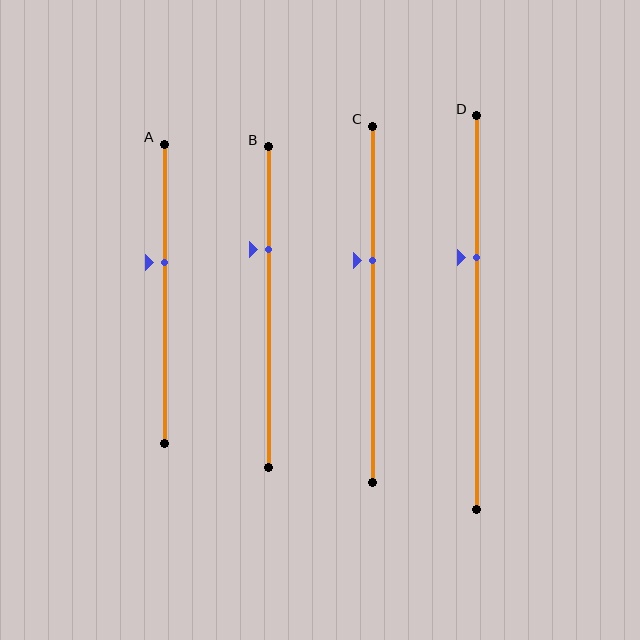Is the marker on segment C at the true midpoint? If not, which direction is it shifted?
No, the marker on segment C is shifted upward by about 12% of the segment length.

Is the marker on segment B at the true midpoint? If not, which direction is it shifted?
No, the marker on segment B is shifted upward by about 18% of the segment length.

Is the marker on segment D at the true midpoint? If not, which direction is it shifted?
No, the marker on segment D is shifted upward by about 14% of the segment length.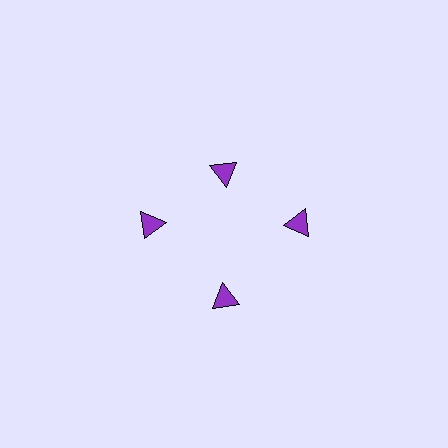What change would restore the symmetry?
The symmetry would be restored by moving it outward, back onto the ring so that all 4 triangles sit at equal angles and equal distance from the center.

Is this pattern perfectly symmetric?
No. The 4 purple triangles are arranged in a ring, but one element near the 12 o'clock position is pulled inward toward the center, breaking the 4-fold rotational symmetry.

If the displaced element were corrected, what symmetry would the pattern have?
It would have 4-fold rotational symmetry — the pattern would map onto itself every 90 degrees.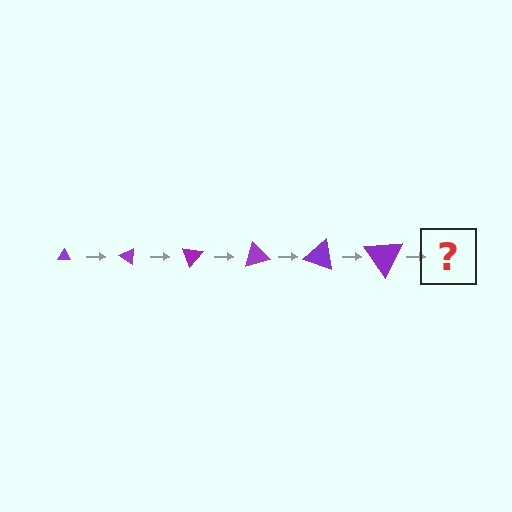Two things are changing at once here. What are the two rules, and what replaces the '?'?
The two rules are that the triangle grows larger each step and it rotates 35 degrees each step. The '?' should be a triangle, larger than the previous one and rotated 210 degrees from the start.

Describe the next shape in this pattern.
It should be a triangle, larger than the previous one and rotated 210 degrees from the start.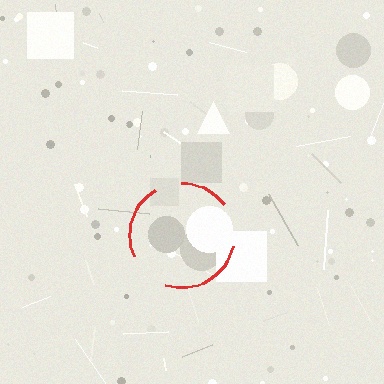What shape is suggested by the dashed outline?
The dashed outline suggests a circle.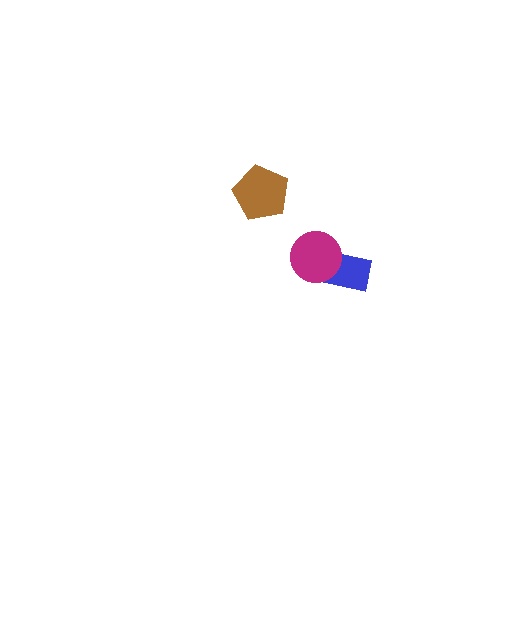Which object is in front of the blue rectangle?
The magenta circle is in front of the blue rectangle.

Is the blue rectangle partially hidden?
Yes, it is partially covered by another shape.